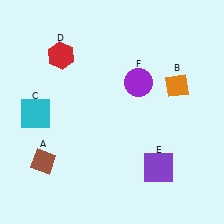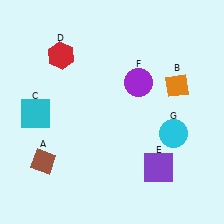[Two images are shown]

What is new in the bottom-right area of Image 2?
A cyan circle (G) was added in the bottom-right area of Image 2.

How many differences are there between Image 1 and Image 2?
There is 1 difference between the two images.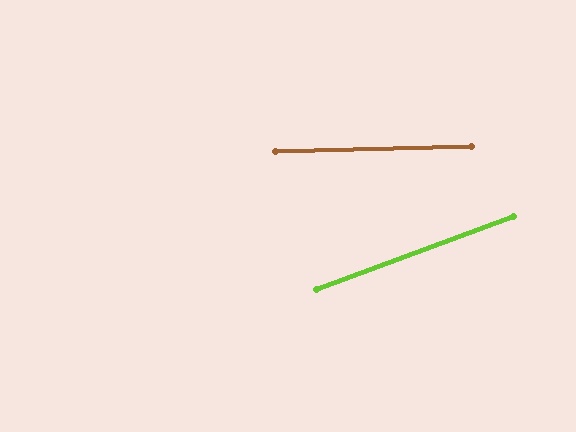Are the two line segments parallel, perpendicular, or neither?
Neither parallel nor perpendicular — they differ by about 19°.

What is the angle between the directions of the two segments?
Approximately 19 degrees.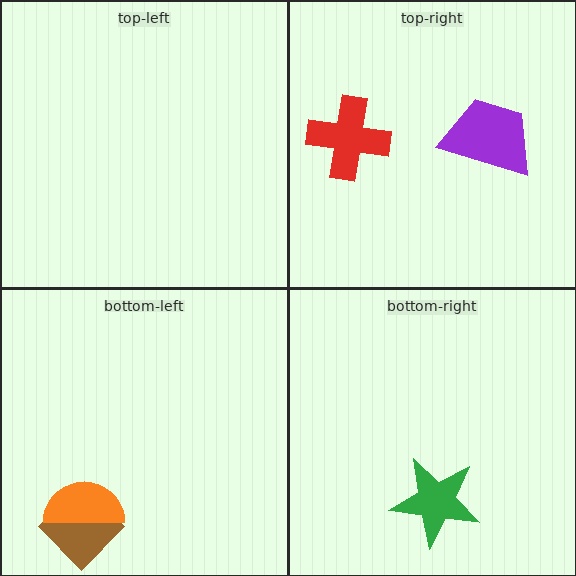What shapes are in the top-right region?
The purple trapezoid, the red cross.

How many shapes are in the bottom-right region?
1.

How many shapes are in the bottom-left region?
2.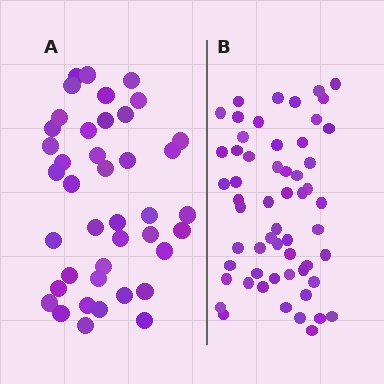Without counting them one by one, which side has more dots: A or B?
Region B (the right region) has more dots.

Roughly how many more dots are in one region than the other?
Region B has approximately 15 more dots than region A.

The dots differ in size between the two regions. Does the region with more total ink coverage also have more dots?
No. Region A has more total ink coverage because its dots are larger, but region B actually contains more individual dots. Total area can be misleading — the number of items is what matters here.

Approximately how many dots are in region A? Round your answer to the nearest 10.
About 40 dots. (The exact count is 41, which rounds to 40.)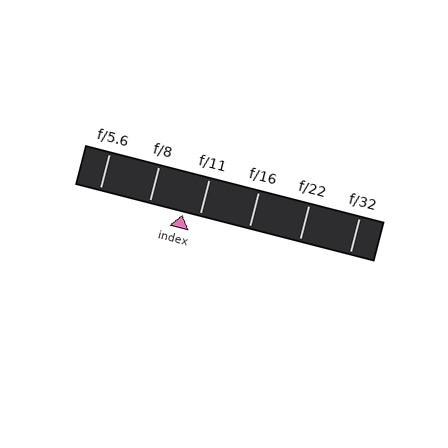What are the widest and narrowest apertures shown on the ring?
The widest aperture shown is f/5.6 and the narrowest is f/32.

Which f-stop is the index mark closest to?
The index mark is closest to f/11.